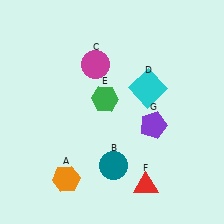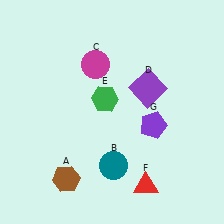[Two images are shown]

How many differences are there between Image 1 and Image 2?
There are 2 differences between the two images.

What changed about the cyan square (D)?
In Image 1, D is cyan. In Image 2, it changed to purple.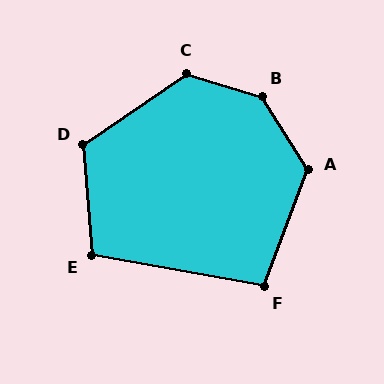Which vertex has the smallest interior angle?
F, at approximately 101 degrees.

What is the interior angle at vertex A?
Approximately 127 degrees (obtuse).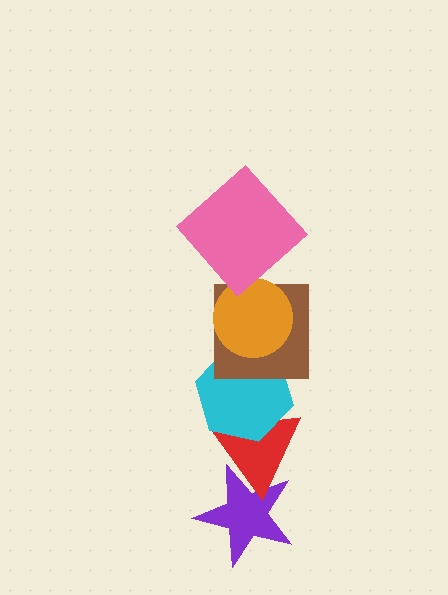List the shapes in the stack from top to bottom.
From top to bottom: the pink diamond, the orange circle, the brown square, the cyan hexagon, the red triangle, the purple star.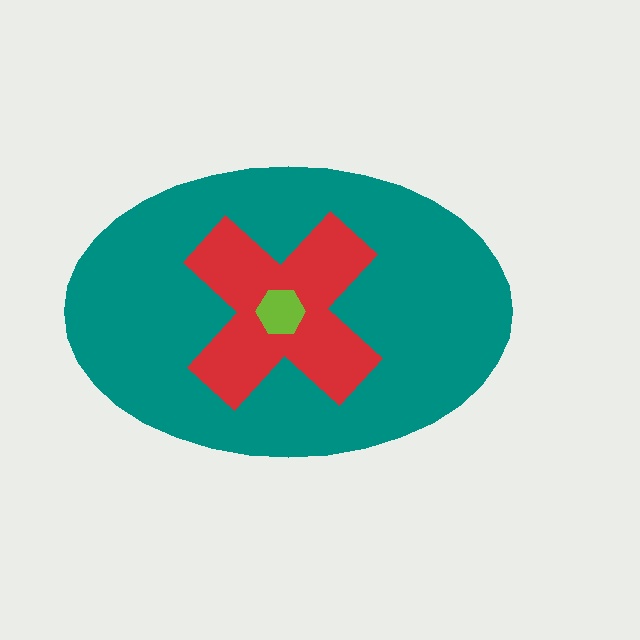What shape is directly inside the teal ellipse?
The red cross.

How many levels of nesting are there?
3.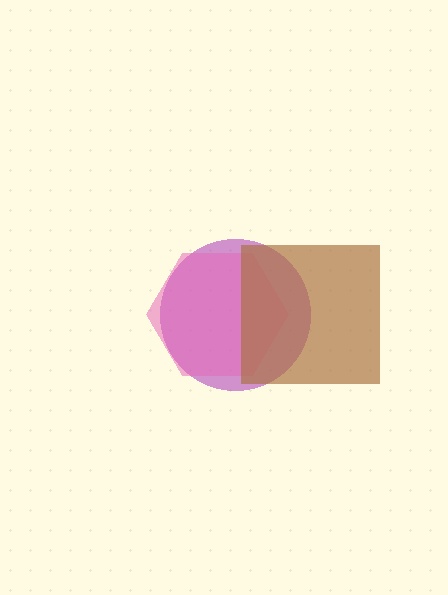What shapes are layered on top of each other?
The layered shapes are: a purple circle, a pink hexagon, a brown square.